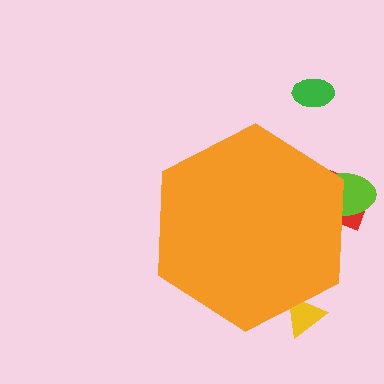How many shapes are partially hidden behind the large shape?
3 shapes are partially hidden.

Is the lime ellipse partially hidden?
Yes, the lime ellipse is partially hidden behind the orange hexagon.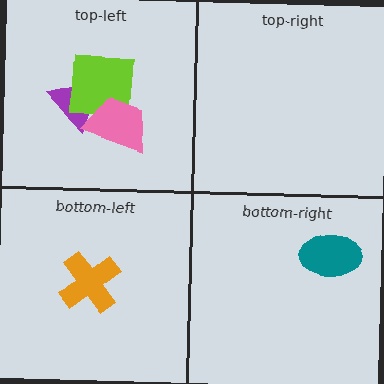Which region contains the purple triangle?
The top-left region.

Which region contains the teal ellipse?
The bottom-right region.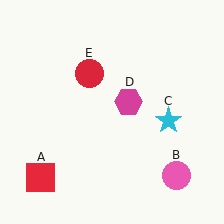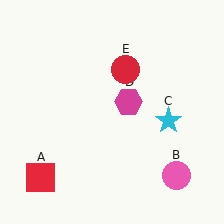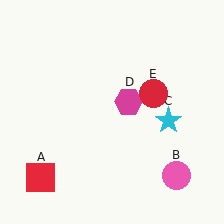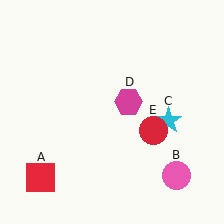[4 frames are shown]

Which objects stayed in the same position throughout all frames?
Red square (object A) and pink circle (object B) and cyan star (object C) and magenta hexagon (object D) remained stationary.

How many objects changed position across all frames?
1 object changed position: red circle (object E).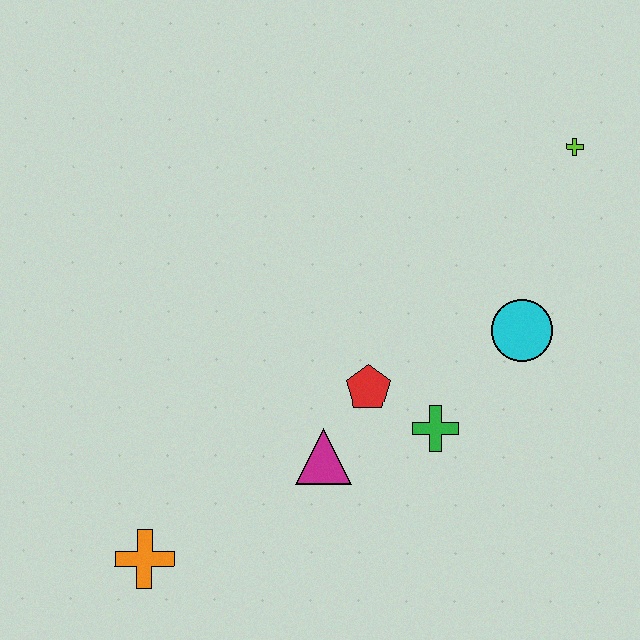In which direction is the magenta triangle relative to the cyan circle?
The magenta triangle is to the left of the cyan circle.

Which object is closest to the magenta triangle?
The red pentagon is closest to the magenta triangle.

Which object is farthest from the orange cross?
The lime cross is farthest from the orange cross.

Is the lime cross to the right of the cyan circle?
Yes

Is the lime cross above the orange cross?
Yes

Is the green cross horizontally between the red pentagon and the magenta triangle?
No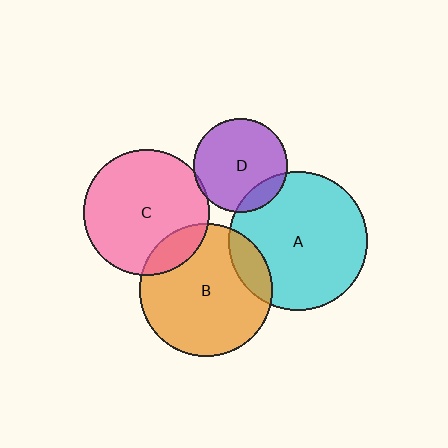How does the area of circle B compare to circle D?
Approximately 2.0 times.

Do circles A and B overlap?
Yes.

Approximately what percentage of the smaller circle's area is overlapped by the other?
Approximately 15%.